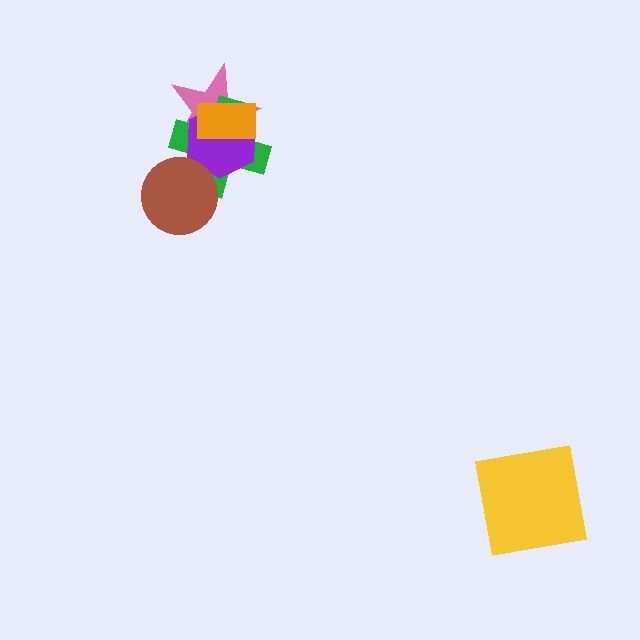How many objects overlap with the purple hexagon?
3 objects overlap with the purple hexagon.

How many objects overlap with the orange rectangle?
3 objects overlap with the orange rectangle.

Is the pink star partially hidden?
Yes, it is partially covered by another shape.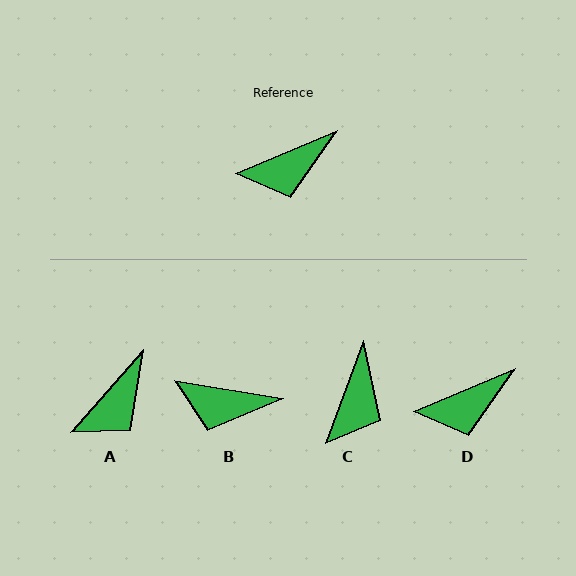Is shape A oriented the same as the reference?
No, it is off by about 26 degrees.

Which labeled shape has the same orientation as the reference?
D.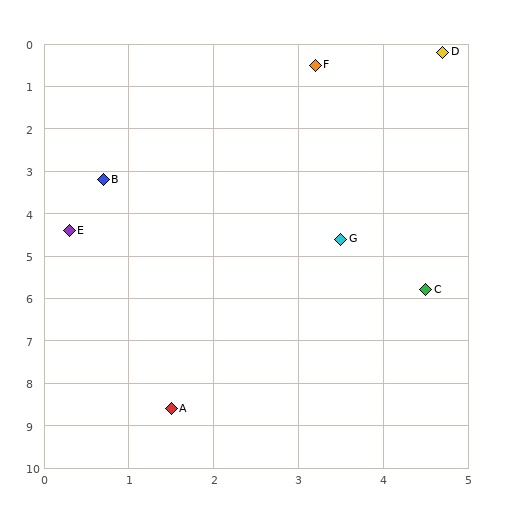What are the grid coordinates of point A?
Point A is at approximately (1.5, 8.6).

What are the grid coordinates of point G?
Point G is at approximately (3.5, 4.6).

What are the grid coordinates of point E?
Point E is at approximately (0.3, 4.4).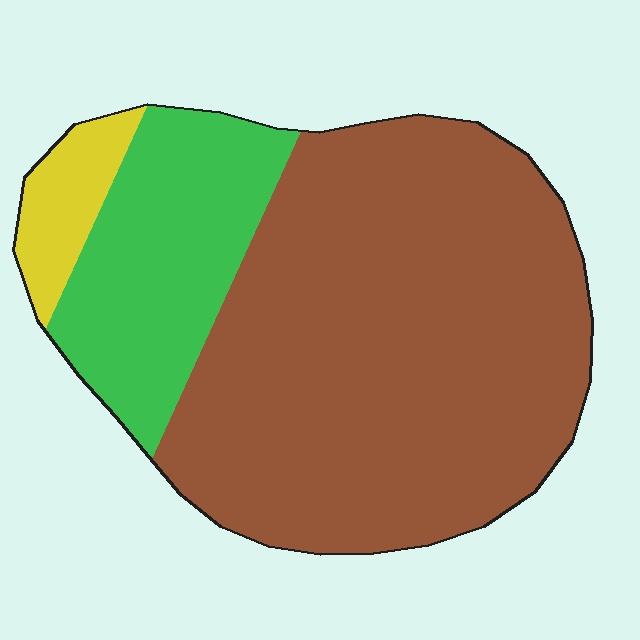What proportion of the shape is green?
Green covers around 25% of the shape.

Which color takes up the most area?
Brown, at roughly 70%.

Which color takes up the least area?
Yellow, at roughly 5%.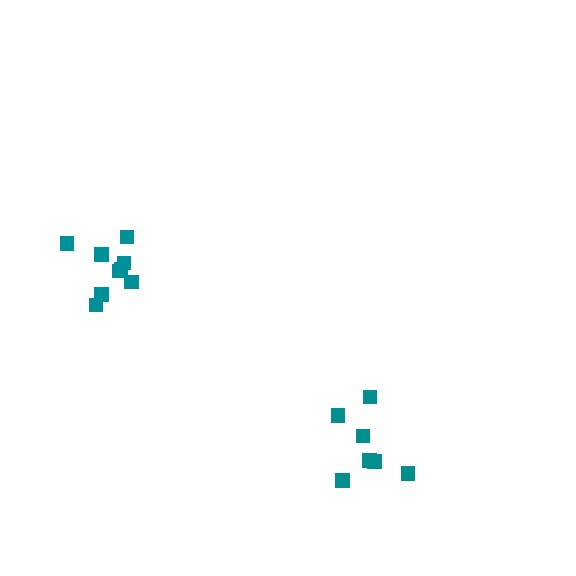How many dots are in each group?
Group 1: 7 dots, Group 2: 9 dots (16 total).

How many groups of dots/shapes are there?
There are 2 groups.